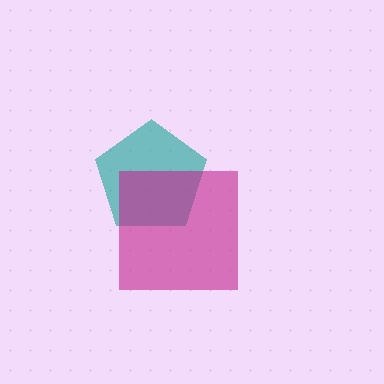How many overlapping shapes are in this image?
There are 2 overlapping shapes in the image.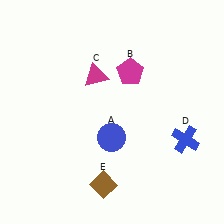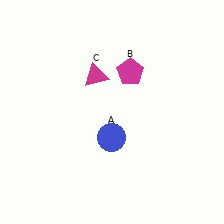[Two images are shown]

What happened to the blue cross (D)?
The blue cross (D) was removed in Image 2. It was in the bottom-right area of Image 1.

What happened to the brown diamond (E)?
The brown diamond (E) was removed in Image 2. It was in the bottom-left area of Image 1.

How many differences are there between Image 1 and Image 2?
There are 2 differences between the two images.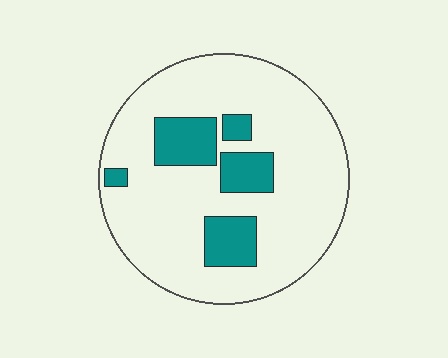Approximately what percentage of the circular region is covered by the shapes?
Approximately 20%.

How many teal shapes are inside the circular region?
5.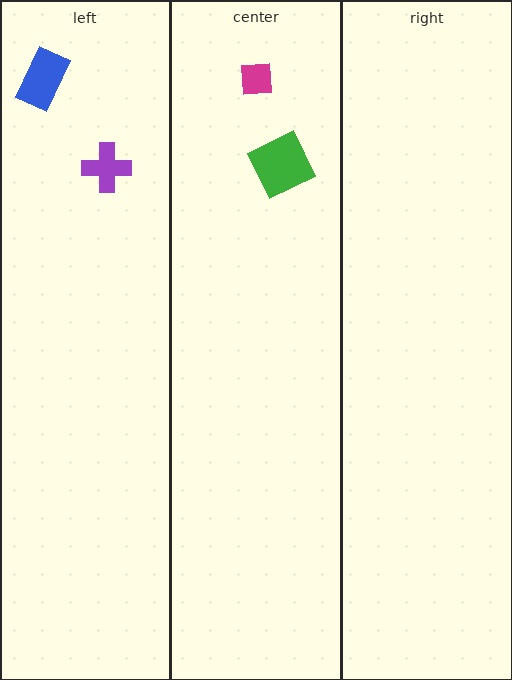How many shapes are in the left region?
2.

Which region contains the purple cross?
The left region.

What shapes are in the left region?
The purple cross, the blue rectangle.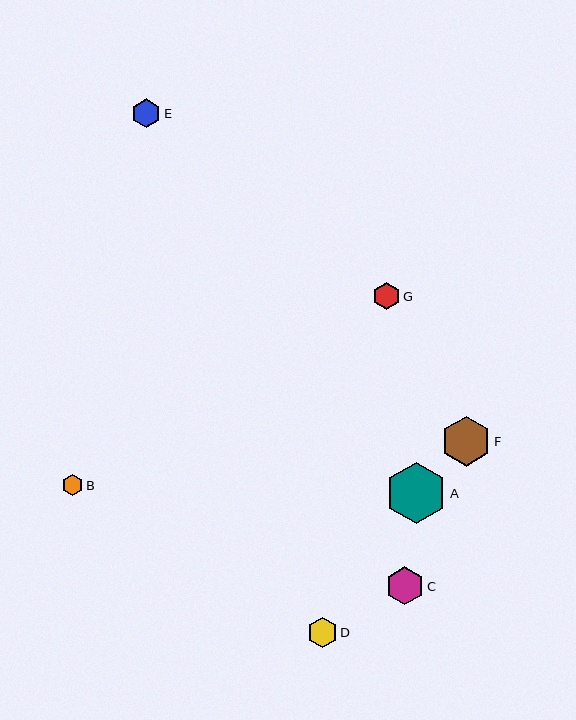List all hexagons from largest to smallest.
From largest to smallest: A, F, C, D, E, G, B.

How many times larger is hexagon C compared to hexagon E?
Hexagon C is approximately 1.3 times the size of hexagon E.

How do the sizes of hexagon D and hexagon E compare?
Hexagon D and hexagon E are approximately the same size.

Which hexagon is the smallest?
Hexagon B is the smallest with a size of approximately 21 pixels.